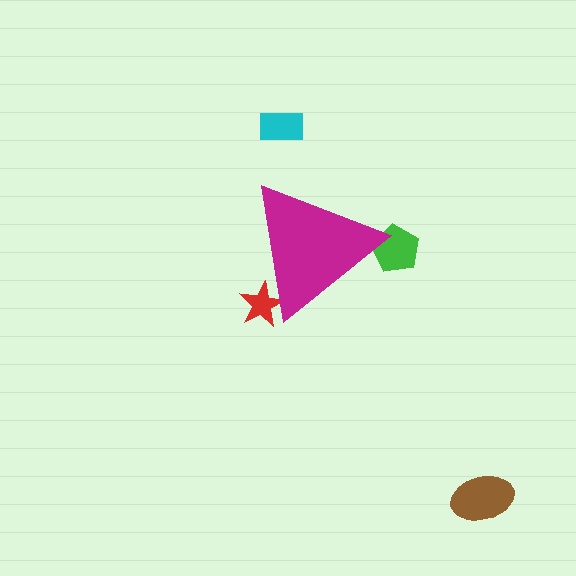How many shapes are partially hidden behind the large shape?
2 shapes are partially hidden.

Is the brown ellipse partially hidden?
No, the brown ellipse is fully visible.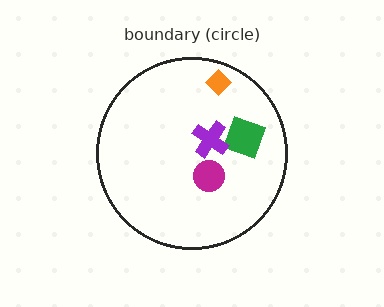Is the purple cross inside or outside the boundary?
Inside.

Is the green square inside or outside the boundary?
Inside.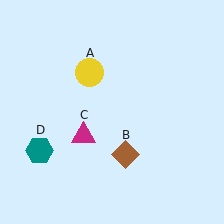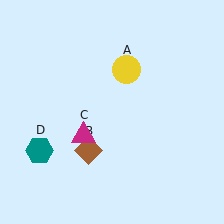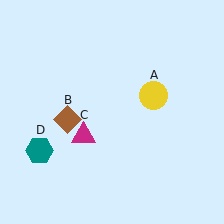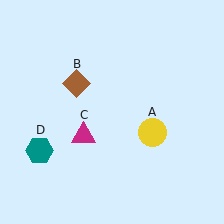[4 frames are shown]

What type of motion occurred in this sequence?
The yellow circle (object A), brown diamond (object B) rotated clockwise around the center of the scene.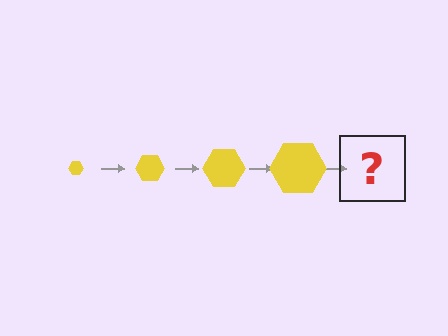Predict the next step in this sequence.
The next step is a yellow hexagon, larger than the previous one.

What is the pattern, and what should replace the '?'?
The pattern is that the hexagon gets progressively larger each step. The '?' should be a yellow hexagon, larger than the previous one.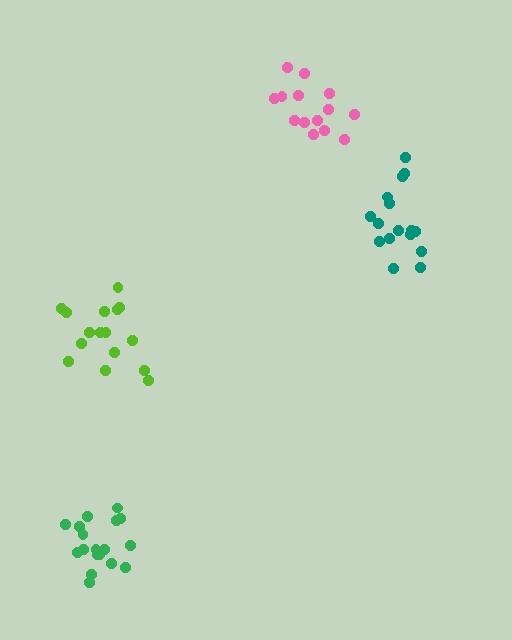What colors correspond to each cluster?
The clusters are colored: lime, green, teal, pink.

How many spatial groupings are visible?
There are 4 spatial groupings.